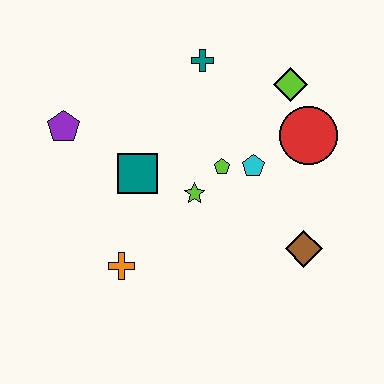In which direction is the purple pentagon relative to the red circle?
The purple pentagon is to the left of the red circle.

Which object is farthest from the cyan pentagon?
The purple pentagon is farthest from the cyan pentagon.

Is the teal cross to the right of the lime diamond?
No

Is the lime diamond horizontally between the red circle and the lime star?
Yes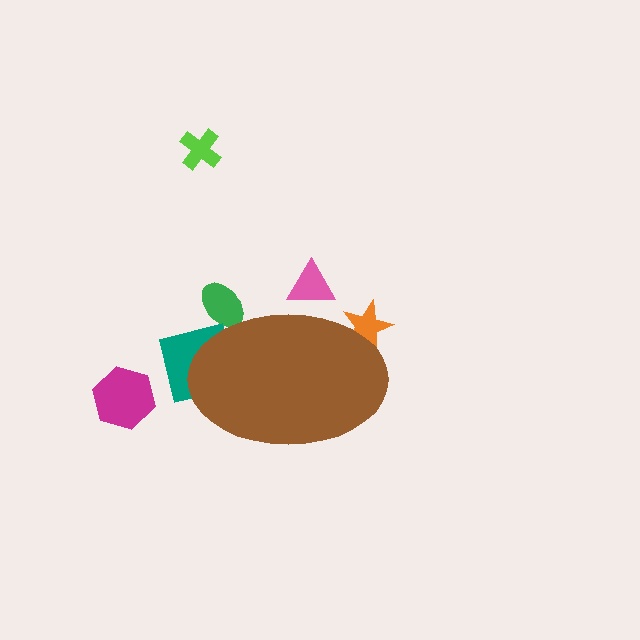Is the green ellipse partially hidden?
Yes, the green ellipse is partially hidden behind the brown ellipse.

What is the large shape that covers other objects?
A brown ellipse.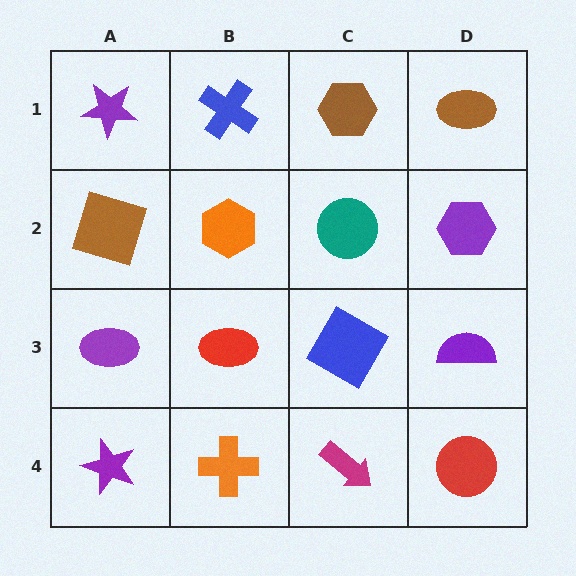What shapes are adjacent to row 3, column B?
An orange hexagon (row 2, column B), an orange cross (row 4, column B), a purple ellipse (row 3, column A), a blue diamond (row 3, column C).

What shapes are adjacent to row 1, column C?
A teal circle (row 2, column C), a blue cross (row 1, column B), a brown ellipse (row 1, column D).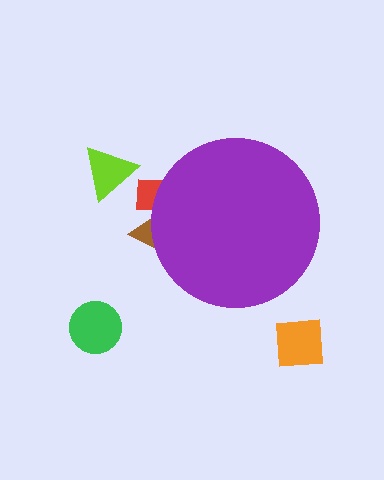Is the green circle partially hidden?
No, the green circle is fully visible.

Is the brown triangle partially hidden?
Yes, the brown triangle is partially hidden behind the purple circle.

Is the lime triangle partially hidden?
No, the lime triangle is fully visible.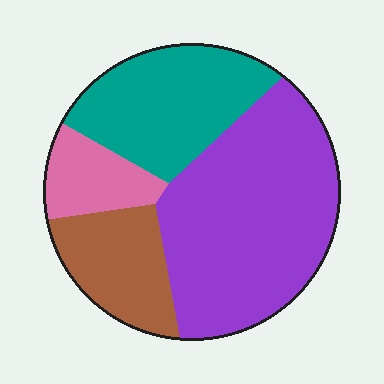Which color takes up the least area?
Pink, at roughly 10%.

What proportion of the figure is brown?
Brown takes up about one sixth (1/6) of the figure.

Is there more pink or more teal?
Teal.